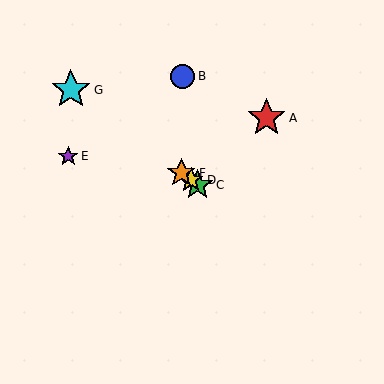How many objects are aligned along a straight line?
4 objects (C, D, F, G) are aligned along a straight line.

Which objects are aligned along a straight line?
Objects C, D, F, G are aligned along a straight line.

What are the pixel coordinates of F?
Object F is at (181, 173).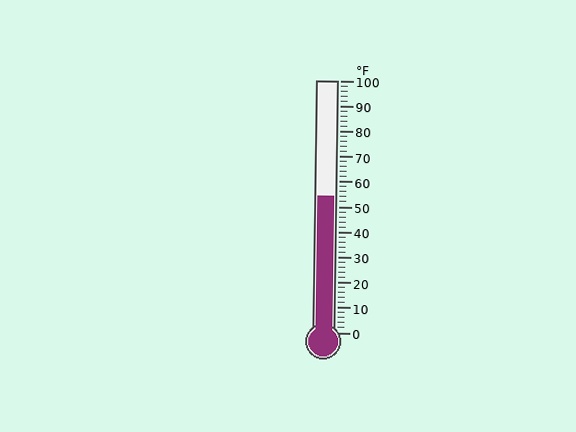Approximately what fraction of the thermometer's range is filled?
The thermometer is filled to approximately 55% of its range.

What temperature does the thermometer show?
The thermometer shows approximately 54°F.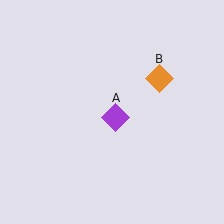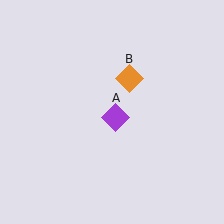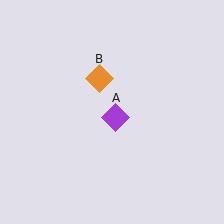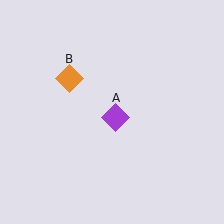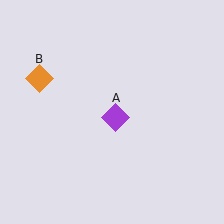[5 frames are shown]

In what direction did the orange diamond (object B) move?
The orange diamond (object B) moved left.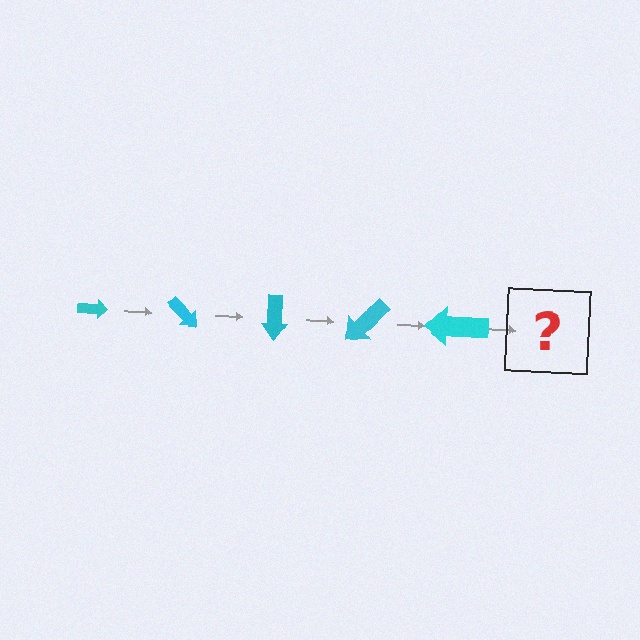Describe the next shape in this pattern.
It should be an arrow, larger than the previous one and rotated 225 degrees from the start.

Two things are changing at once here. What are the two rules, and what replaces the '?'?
The two rules are that the arrow grows larger each step and it rotates 45 degrees each step. The '?' should be an arrow, larger than the previous one and rotated 225 degrees from the start.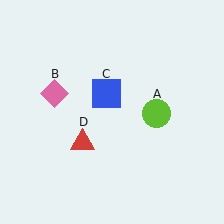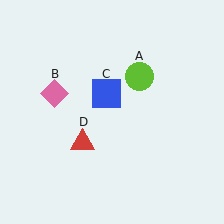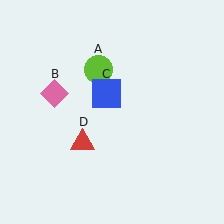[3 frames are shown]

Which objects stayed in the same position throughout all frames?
Pink diamond (object B) and blue square (object C) and red triangle (object D) remained stationary.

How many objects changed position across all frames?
1 object changed position: lime circle (object A).